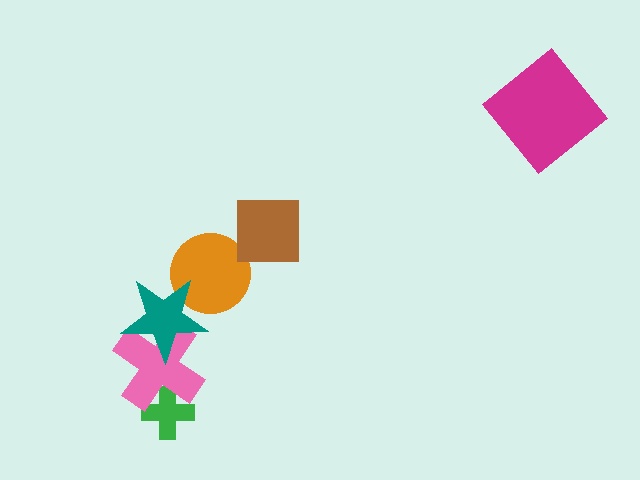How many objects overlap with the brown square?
0 objects overlap with the brown square.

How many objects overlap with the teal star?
2 objects overlap with the teal star.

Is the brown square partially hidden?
No, no other shape covers it.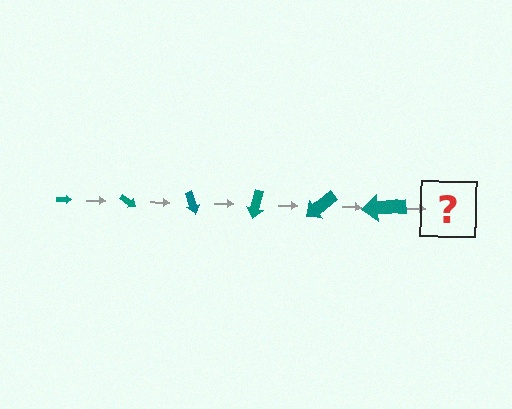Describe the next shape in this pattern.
It should be an arrow, larger than the previous one and rotated 210 degrees from the start.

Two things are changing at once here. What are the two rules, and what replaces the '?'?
The two rules are that the arrow grows larger each step and it rotates 35 degrees each step. The '?' should be an arrow, larger than the previous one and rotated 210 degrees from the start.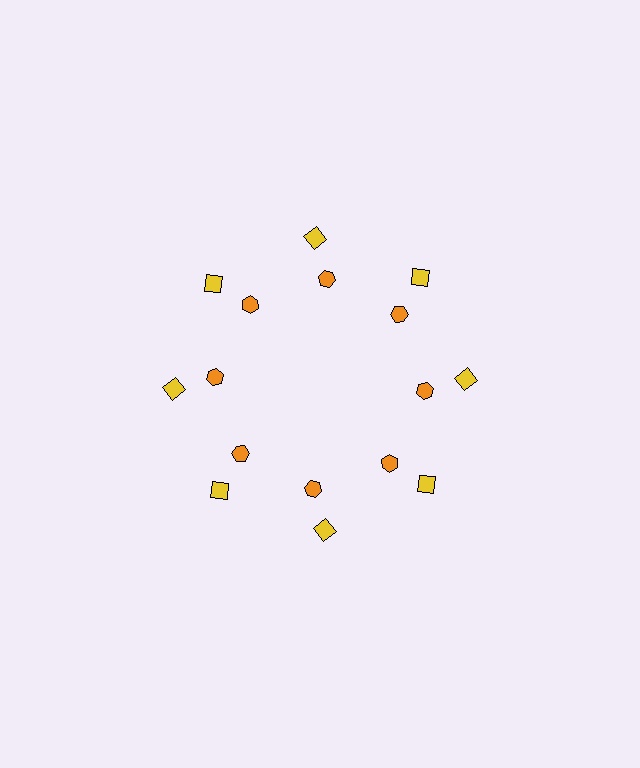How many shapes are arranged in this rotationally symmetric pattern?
There are 16 shapes, arranged in 8 groups of 2.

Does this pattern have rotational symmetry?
Yes, this pattern has 8-fold rotational symmetry. It looks the same after rotating 45 degrees around the center.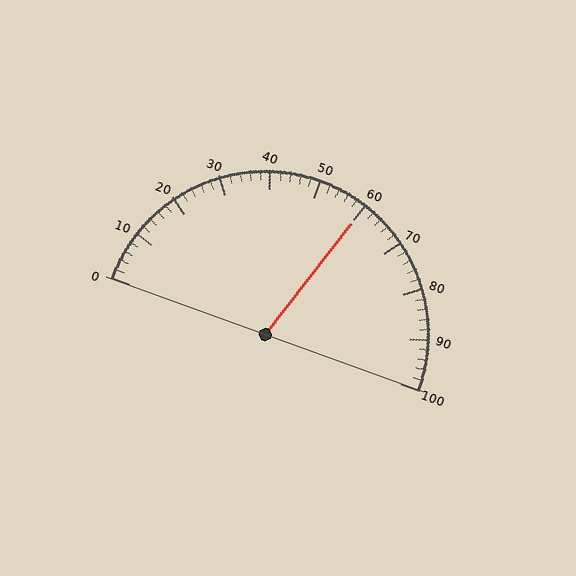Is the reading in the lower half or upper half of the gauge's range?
The reading is in the upper half of the range (0 to 100).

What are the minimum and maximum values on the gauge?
The gauge ranges from 0 to 100.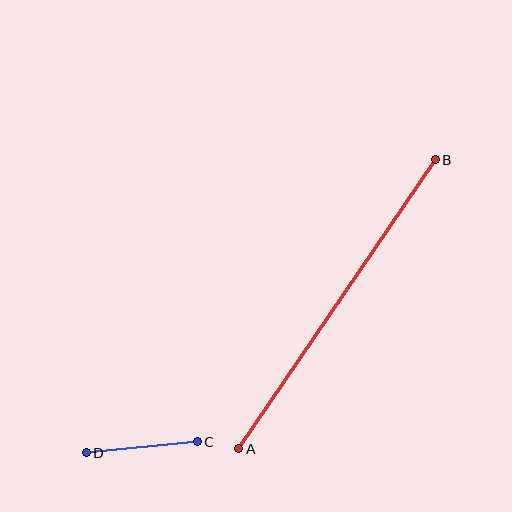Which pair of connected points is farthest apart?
Points A and B are farthest apart.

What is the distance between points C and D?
The distance is approximately 111 pixels.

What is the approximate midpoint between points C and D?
The midpoint is at approximately (142, 447) pixels.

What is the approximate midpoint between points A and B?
The midpoint is at approximately (337, 304) pixels.